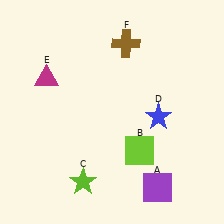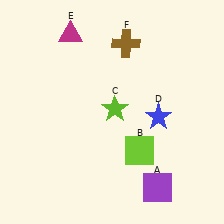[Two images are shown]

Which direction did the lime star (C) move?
The lime star (C) moved up.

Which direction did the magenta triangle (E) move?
The magenta triangle (E) moved up.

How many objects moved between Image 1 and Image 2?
2 objects moved between the two images.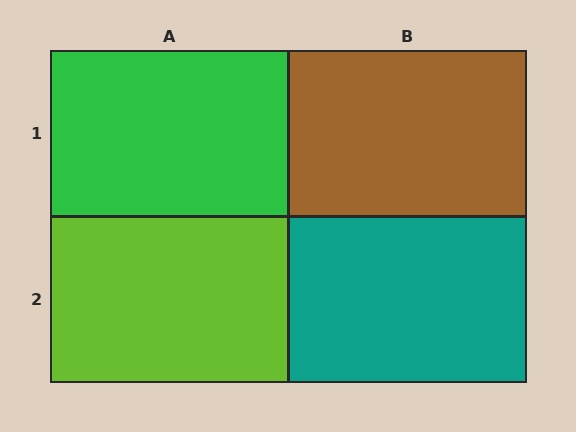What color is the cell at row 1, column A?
Green.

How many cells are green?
1 cell is green.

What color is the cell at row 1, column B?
Brown.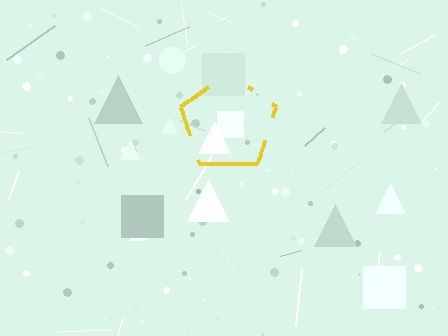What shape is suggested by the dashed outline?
The dashed outline suggests a pentagon.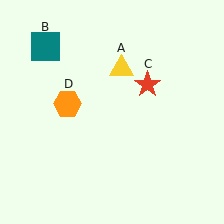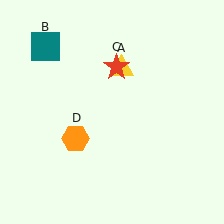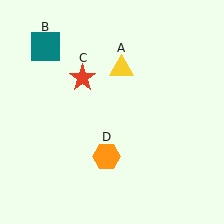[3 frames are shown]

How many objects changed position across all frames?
2 objects changed position: red star (object C), orange hexagon (object D).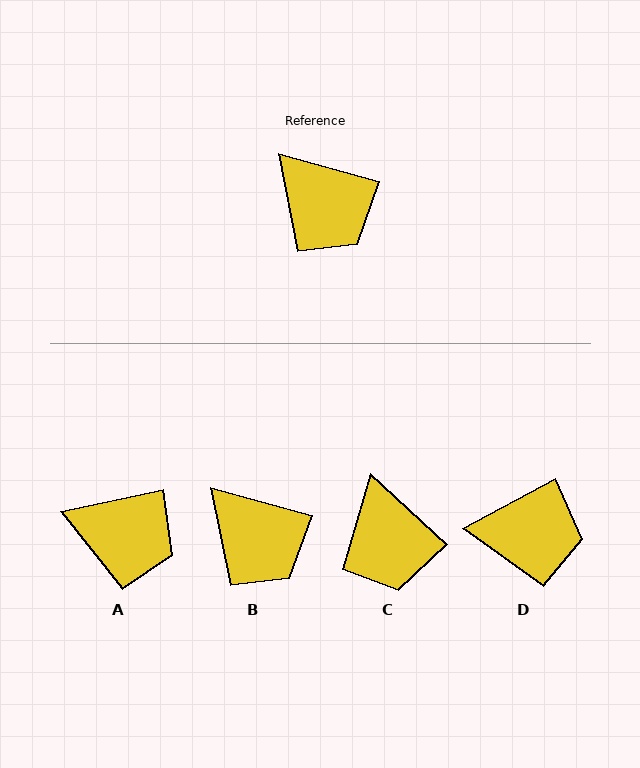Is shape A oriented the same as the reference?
No, it is off by about 27 degrees.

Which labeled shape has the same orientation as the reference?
B.